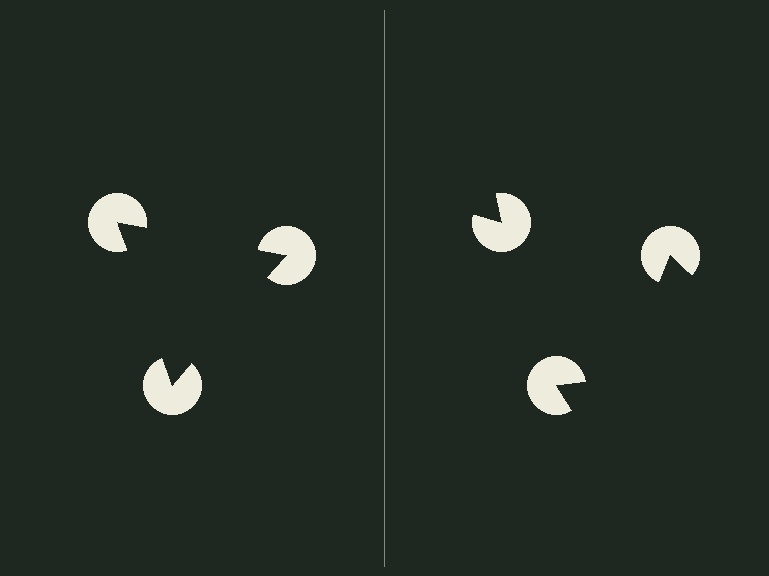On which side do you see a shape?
An illusory triangle appears on the left side. On the right side the wedge cuts are rotated, so no coherent shape forms.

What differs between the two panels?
The pac-man discs are positioned identically on both sides; only the wedge orientations differ. On the left they align to a triangle; on the right they are misaligned.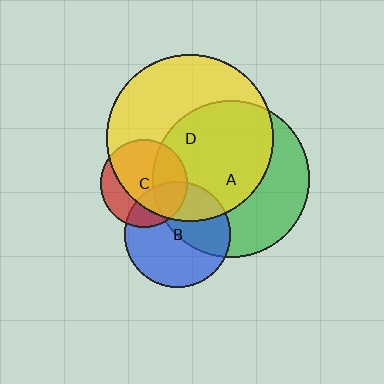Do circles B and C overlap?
Yes.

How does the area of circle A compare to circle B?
Approximately 2.2 times.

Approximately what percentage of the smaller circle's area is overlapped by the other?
Approximately 30%.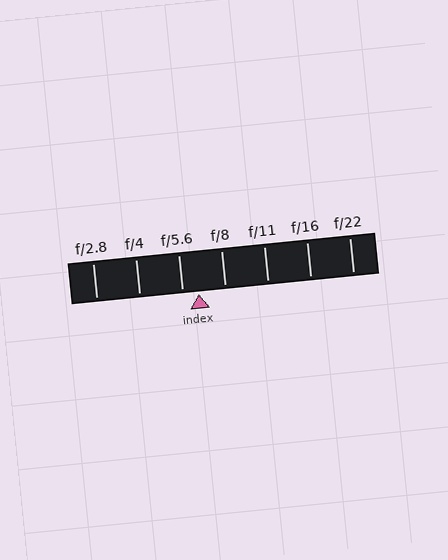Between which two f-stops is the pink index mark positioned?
The index mark is between f/5.6 and f/8.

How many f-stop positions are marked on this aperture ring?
There are 7 f-stop positions marked.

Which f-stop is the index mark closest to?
The index mark is closest to f/5.6.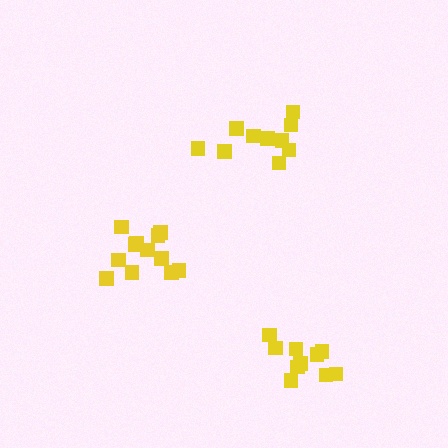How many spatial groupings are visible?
There are 3 spatial groupings.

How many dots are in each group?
Group 1: 10 dots, Group 2: 12 dots, Group 3: 10 dots (32 total).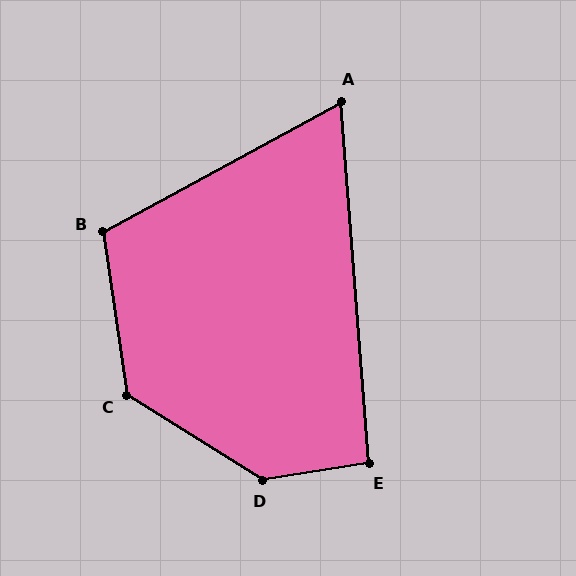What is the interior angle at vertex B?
Approximately 110 degrees (obtuse).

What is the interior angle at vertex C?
Approximately 130 degrees (obtuse).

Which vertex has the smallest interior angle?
A, at approximately 66 degrees.